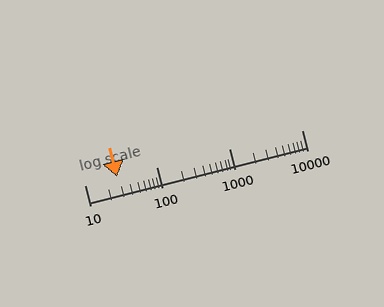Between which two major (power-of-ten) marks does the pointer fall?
The pointer is between 10 and 100.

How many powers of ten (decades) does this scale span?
The scale spans 3 decades, from 10 to 10000.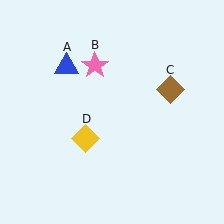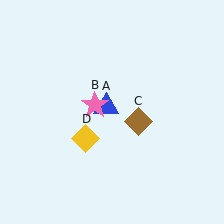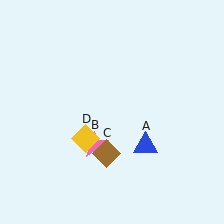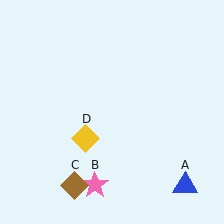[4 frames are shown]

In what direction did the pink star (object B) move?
The pink star (object B) moved down.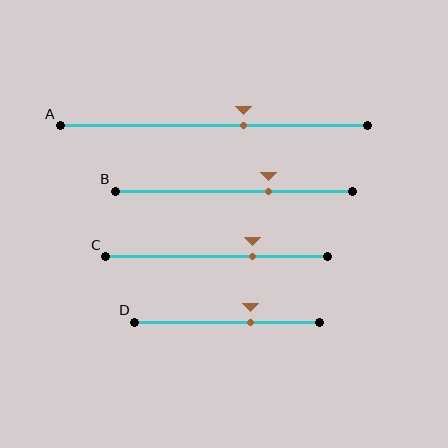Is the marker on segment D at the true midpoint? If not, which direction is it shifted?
No, the marker on segment D is shifted to the right by about 13% of the segment length.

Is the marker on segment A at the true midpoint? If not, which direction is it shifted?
No, the marker on segment A is shifted to the right by about 10% of the segment length.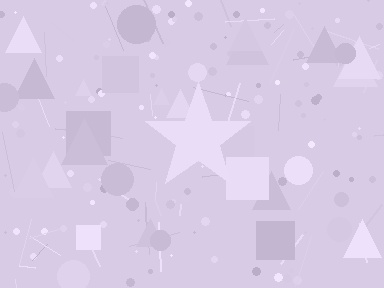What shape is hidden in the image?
A star is hidden in the image.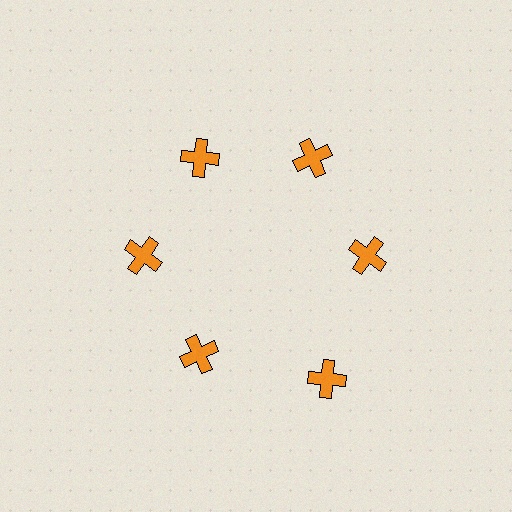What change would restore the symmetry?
The symmetry would be restored by moving it inward, back onto the ring so that all 6 crosses sit at equal angles and equal distance from the center.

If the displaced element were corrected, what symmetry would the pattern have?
It would have 6-fold rotational symmetry — the pattern would map onto itself every 60 degrees.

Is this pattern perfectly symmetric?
No. The 6 orange crosses are arranged in a ring, but one element near the 5 o'clock position is pushed outward from the center, breaking the 6-fold rotational symmetry.